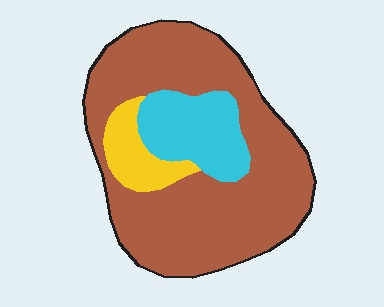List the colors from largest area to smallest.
From largest to smallest: brown, cyan, yellow.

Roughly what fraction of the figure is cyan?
Cyan covers 18% of the figure.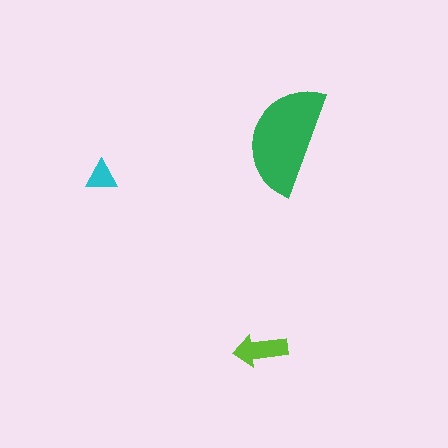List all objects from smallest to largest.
The cyan triangle, the lime arrow, the green semicircle.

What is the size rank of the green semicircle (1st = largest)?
1st.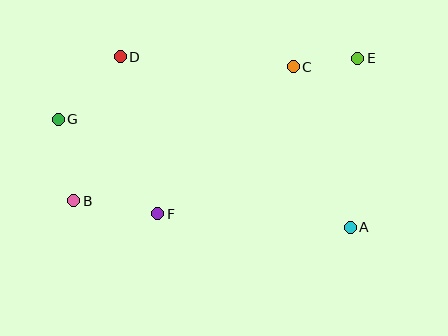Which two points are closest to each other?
Points C and E are closest to each other.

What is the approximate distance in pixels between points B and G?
The distance between B and G is approximately 83 pixels.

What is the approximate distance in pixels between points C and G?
The distance between C and G is approximately 241 pixels.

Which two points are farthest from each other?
Points B and E are farthest from each other.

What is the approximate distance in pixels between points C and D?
The distance between C and D is approximately 173 pixels.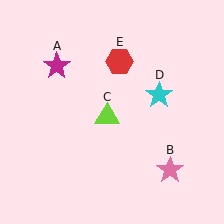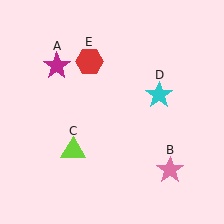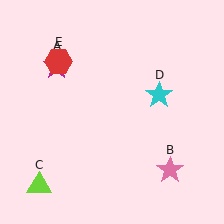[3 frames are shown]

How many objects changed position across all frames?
2 objects changed position: lime triangle (object C), red hexagon (object E).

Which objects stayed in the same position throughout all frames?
Magenta star (object A) and pink star (object B) and cyan star (object D) remained stationary.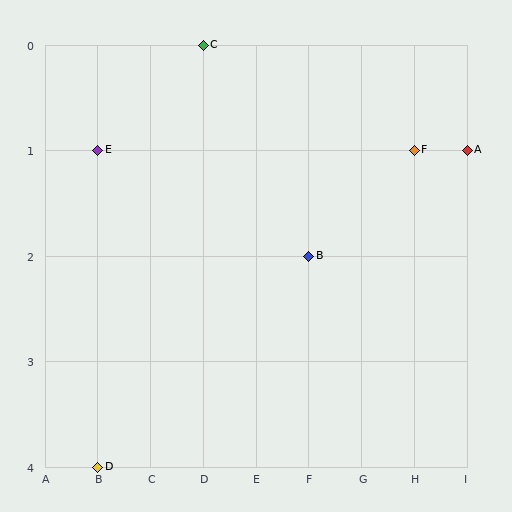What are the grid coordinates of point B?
Point B is at grid coordinates (F, 2).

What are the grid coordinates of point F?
Point F is at grid coordinates (H, 1).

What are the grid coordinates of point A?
Point A is at grid coordinates (I, 1).